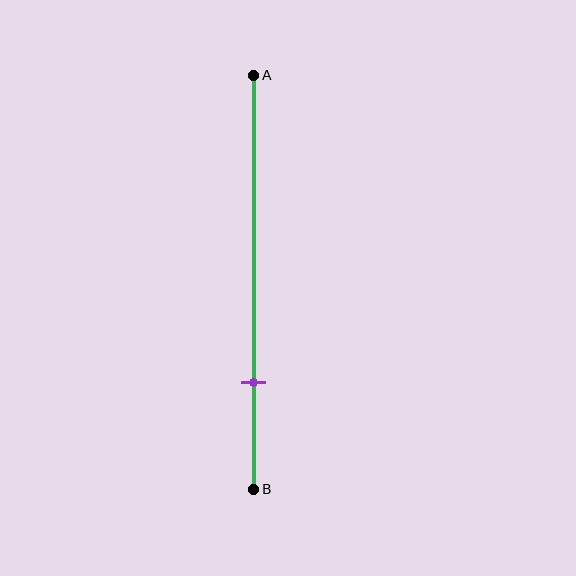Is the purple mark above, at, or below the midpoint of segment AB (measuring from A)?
The purple mark is below the midpoint of segment AB.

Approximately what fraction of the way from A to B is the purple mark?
The purple mark is approximately 75% of the way from A to B.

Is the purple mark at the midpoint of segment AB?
No, the mark is at about 75% from A, not at the 50% midpoint.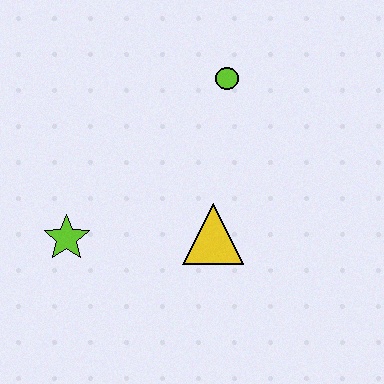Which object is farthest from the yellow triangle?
The lime circle is farthest from the yellow triangle.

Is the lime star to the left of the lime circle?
Yes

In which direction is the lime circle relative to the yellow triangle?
The lime circle is above the yellow triangle.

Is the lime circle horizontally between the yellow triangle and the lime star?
No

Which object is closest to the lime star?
The yellow triangle is closest to the lime star.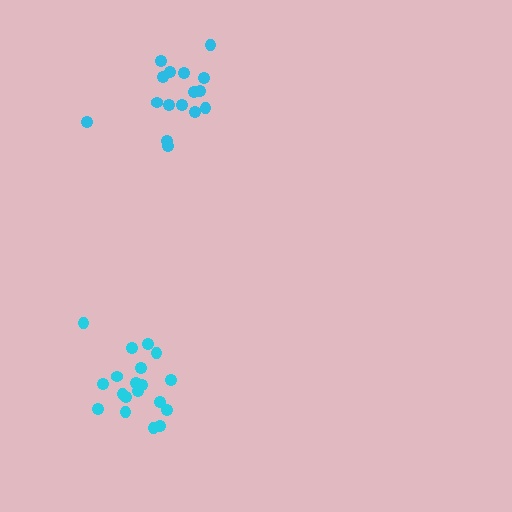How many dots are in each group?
Group 1: 19 dots, Group 2: 16 dots (35 total).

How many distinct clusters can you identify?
There are 2 distinct clusters.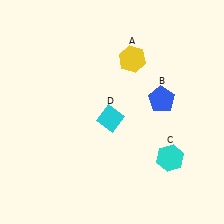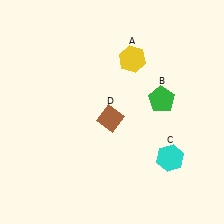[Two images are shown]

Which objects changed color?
B changed from blue to green. D changed from cyan to brown.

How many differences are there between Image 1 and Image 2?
There are 2 differences between the two images.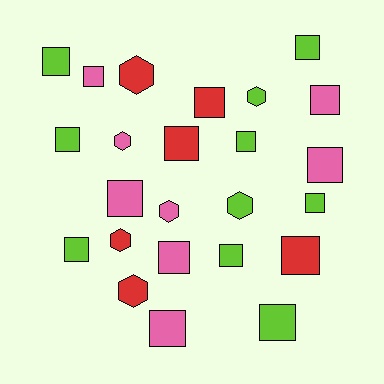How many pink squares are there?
There are 6 pink squares.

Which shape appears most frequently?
Square, with 17 objects.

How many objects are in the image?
There are 24 objects.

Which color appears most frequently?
Lime, with 10 objects.